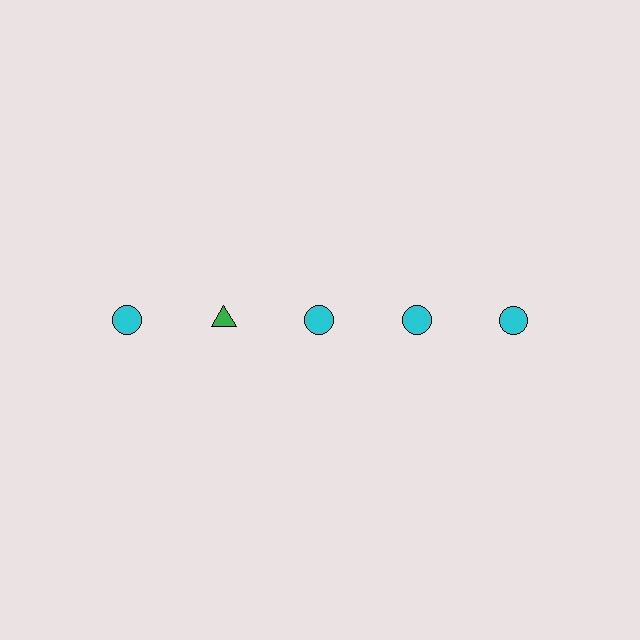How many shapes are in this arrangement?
There are 5 shapes arranged in a grid pattern.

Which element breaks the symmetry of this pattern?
The green triangle in the top row, second from left column breaks the symmetry. All other shapes are cyan circles.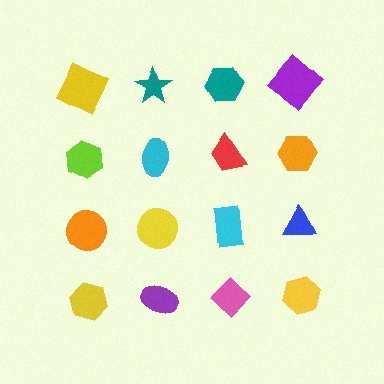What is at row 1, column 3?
A teal hexagon.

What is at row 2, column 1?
A lime hexagon.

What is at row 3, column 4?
A blue triangle.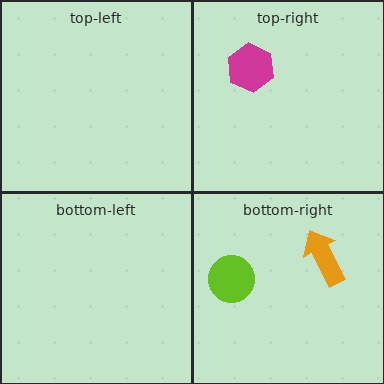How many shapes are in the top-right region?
1.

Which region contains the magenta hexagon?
The top-right region.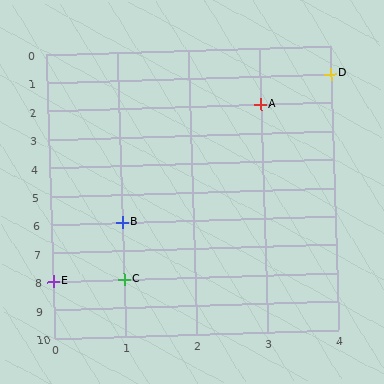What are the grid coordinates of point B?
Point B is at grid coordinates (1, 6).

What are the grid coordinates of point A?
Point A is at grid coordinates (3, 2).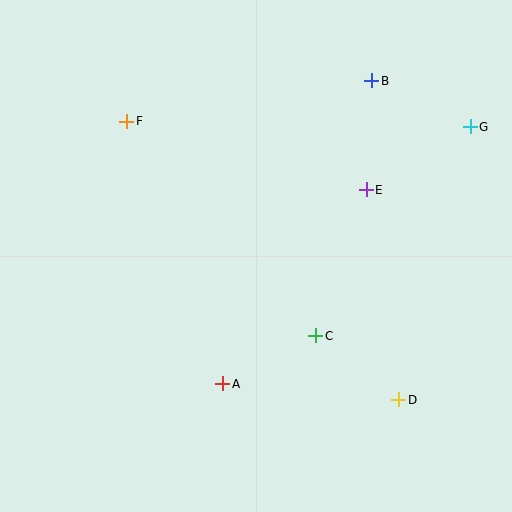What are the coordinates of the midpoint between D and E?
The midpoint between D and E is at (382, 295).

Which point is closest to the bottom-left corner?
Point A is closest to the bottom-left corner.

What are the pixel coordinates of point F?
Point F is at (127, 121).